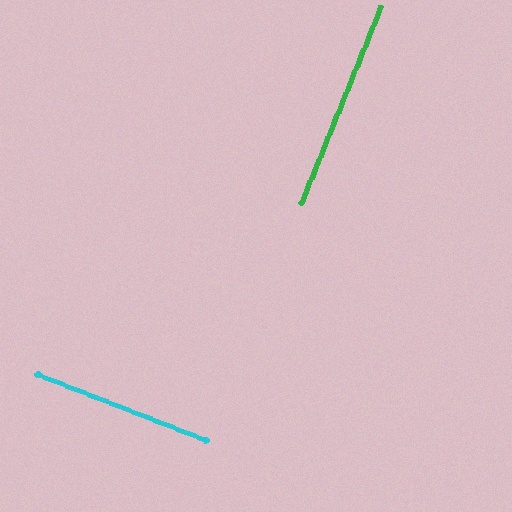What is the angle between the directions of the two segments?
Approximately 89 degrees.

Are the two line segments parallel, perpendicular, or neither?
Perpendicular — they meet at approximately 89°.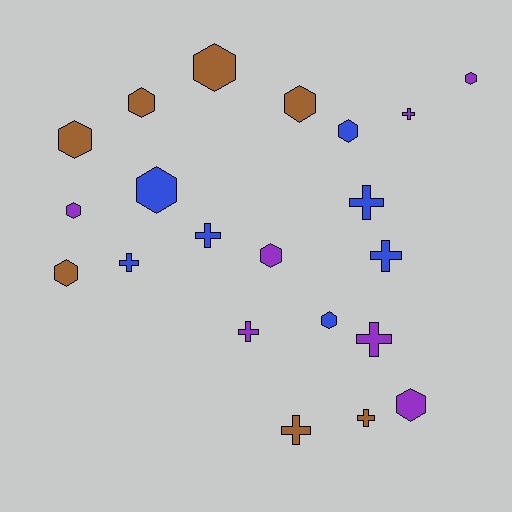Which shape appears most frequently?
Hexagon, with 12 objects.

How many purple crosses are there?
There are 3 purple crosses.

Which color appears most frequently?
Blue, with 7 objects.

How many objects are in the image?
There are 21 objects.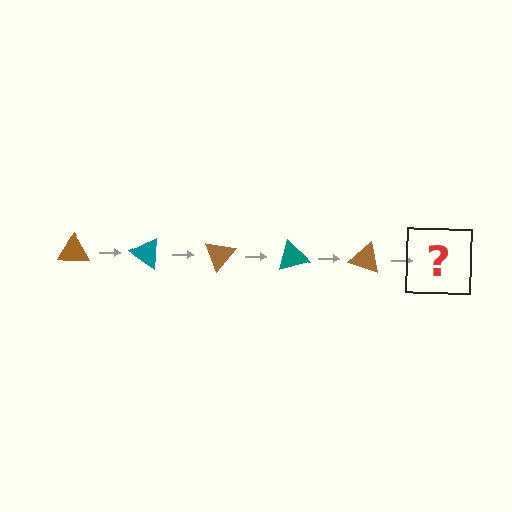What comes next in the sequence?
The next element should be a teal triangle, rotated 175 degrees from the start.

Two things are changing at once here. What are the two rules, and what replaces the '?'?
The two rules are that it rotates 35 degrees each step and the color cycles through brown and teal. The '?' should be a teal triangle, rotated 175 degrees from the start.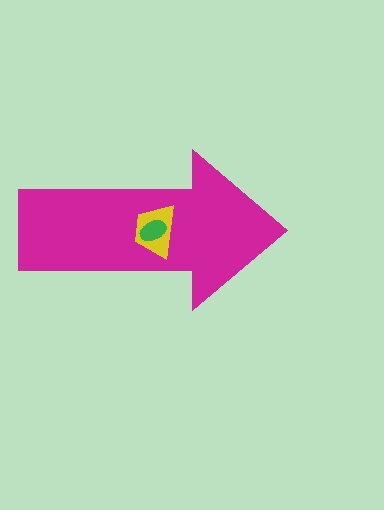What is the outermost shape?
The magenta arrow.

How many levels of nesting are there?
3.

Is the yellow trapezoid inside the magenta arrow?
Yes.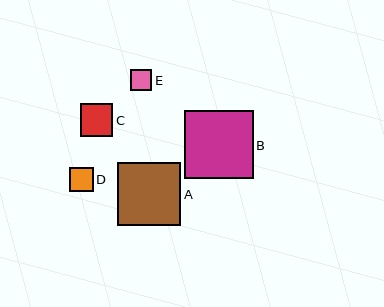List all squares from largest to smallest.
From largest to smallest: B, A, C, D, E.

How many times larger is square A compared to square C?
Square A is approximately 1.9 times the size of square C.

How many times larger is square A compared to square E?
Square A is approximately 2.9 times the size of square E.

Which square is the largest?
Square B is the largest with a size of approximately 68 pixels.